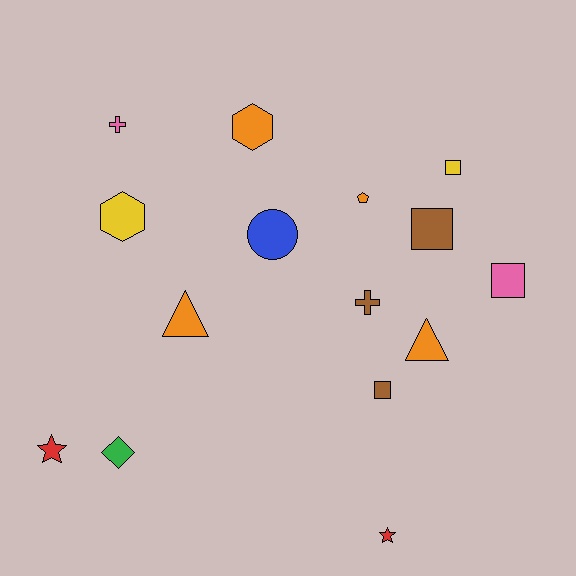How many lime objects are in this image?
There are no lime objects.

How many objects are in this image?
There are 15 objects.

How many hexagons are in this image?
There are 2 hexagons.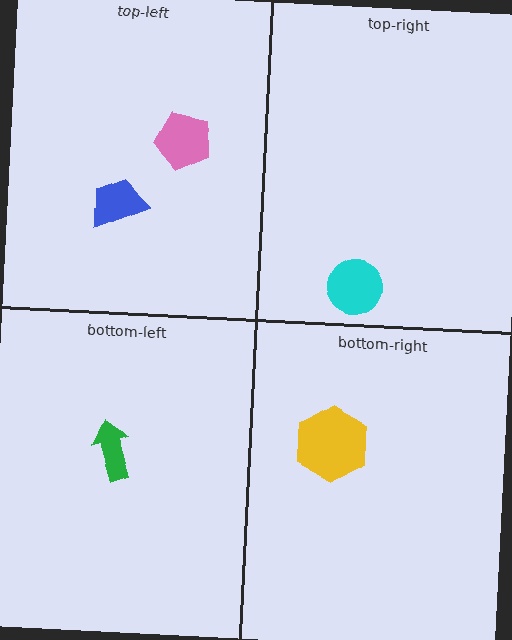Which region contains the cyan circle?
The top-right region.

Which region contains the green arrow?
The bottom-left region.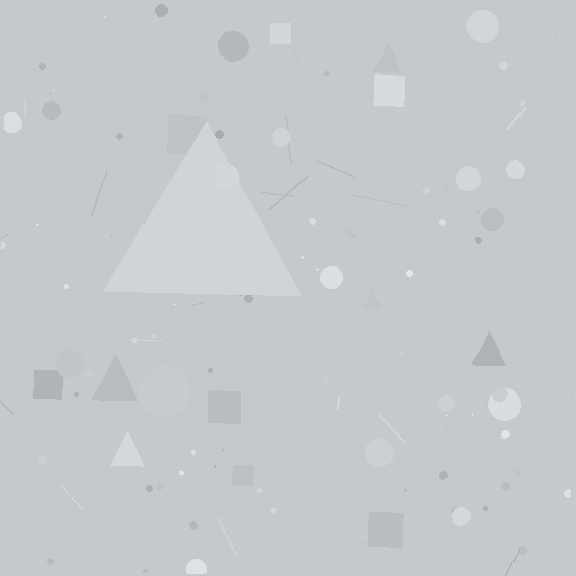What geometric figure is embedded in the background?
A triangle is embedded in the background.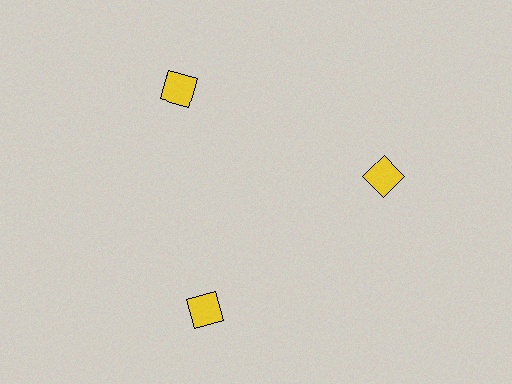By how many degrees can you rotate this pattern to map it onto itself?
The pattern maps onto itself every 120 degrees of rotation.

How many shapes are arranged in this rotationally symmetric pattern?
There are 3 shapes, arranged in 3 groups of 1.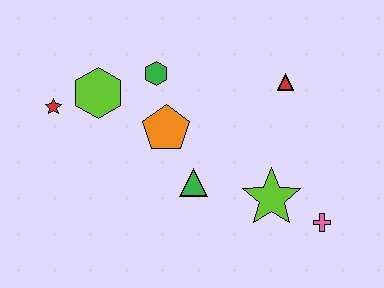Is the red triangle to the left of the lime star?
No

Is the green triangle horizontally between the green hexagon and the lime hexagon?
No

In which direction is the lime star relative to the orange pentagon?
The lime star is to the right of the orange pentagon.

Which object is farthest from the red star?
The pink cross is farthest from the red star.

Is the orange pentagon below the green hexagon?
Yes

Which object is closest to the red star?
The lime hexagon is closest to the red star.